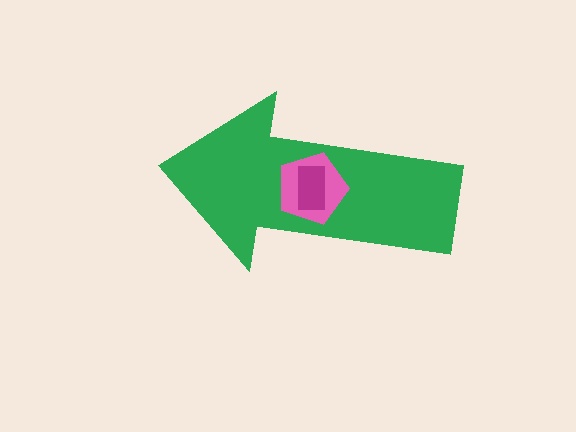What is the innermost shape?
The magenta rectangle.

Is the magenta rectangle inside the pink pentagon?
Yes.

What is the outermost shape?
The green arrow.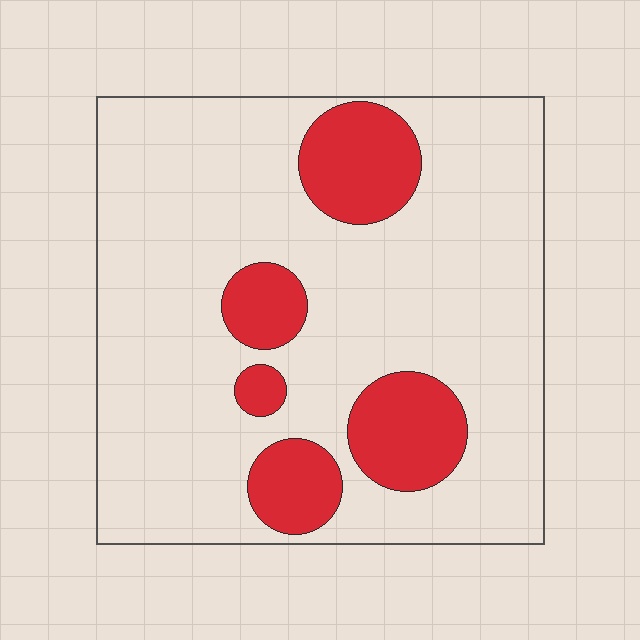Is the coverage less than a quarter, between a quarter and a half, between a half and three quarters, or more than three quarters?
Less than a quarter.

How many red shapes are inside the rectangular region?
5.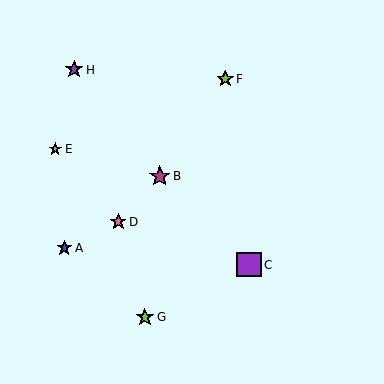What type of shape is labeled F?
Shape F is a lime star.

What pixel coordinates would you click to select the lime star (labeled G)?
Click at (145, 317) to select the lime star G.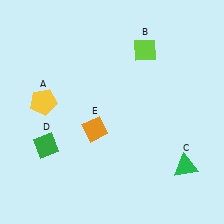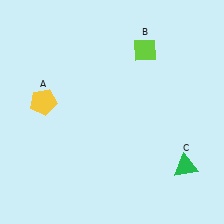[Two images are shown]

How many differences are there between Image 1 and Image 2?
There are 2 differences between the two images.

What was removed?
The orange diamond (E), the green diamond (D) were removed in Image 2.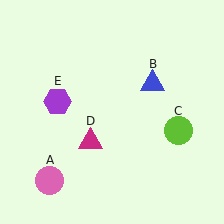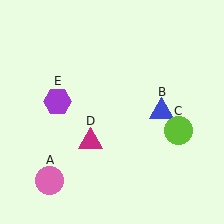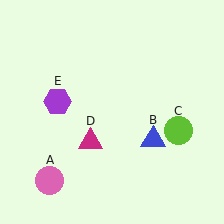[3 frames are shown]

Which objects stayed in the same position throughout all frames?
Pink circle (object A) and lime circle (object C) and magenta triangle (object D) and purple hexagon (object E) remained stationary.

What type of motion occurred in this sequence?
The blue triangle (object B) rotated clockwise around the center of the scene.